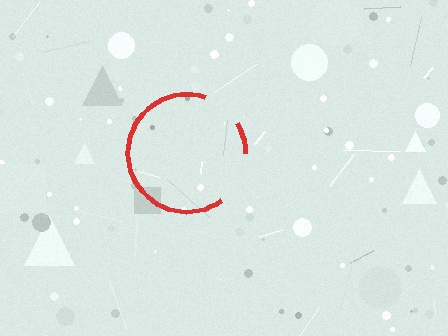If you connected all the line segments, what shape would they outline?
They would outline a circle.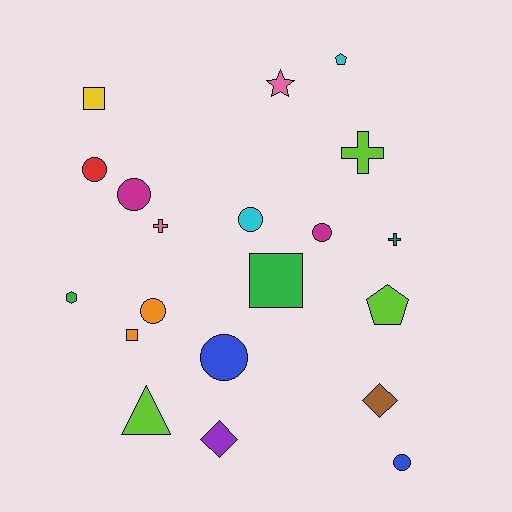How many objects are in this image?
There are 20 objects.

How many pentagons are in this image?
There are 2 pentagons.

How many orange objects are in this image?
There are 2 orange objects.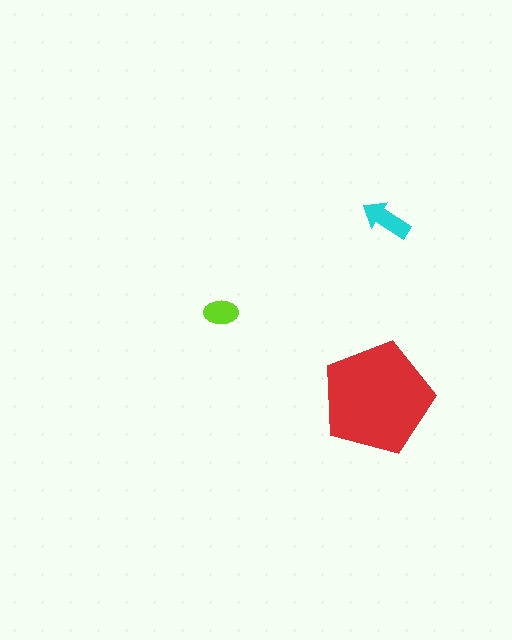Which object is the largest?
The red pentagon.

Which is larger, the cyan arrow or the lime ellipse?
The cyan arrow.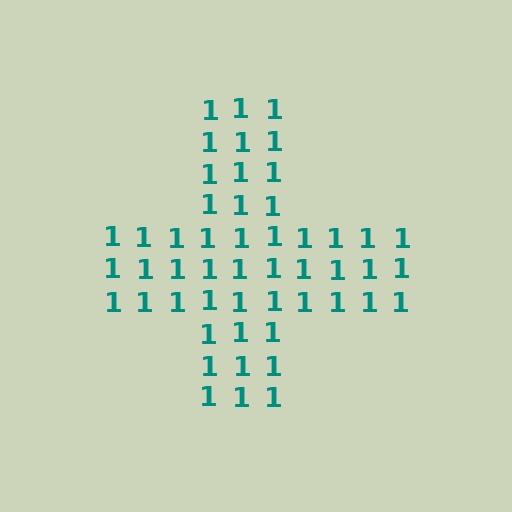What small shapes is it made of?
It is made of small digit 1's.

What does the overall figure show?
The overall figure shows a cross.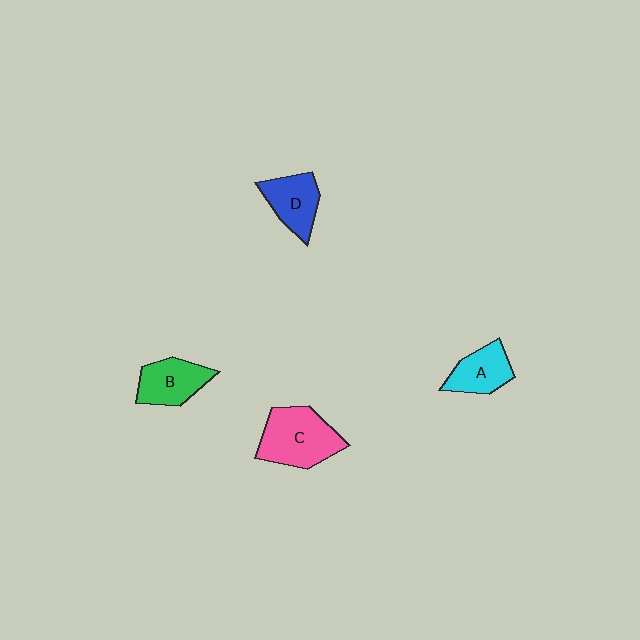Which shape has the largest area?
Shape C (pink).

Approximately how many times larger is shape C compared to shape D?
Approximately 1.5 times.